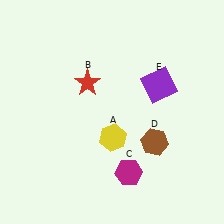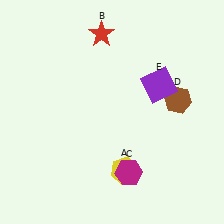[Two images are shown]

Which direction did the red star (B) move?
The red star (B) moved up.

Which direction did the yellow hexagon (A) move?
The yellow hexagon (A) moved down.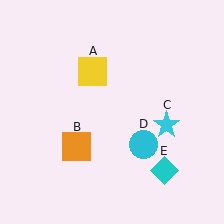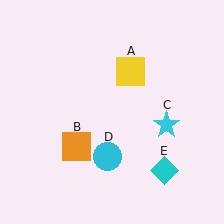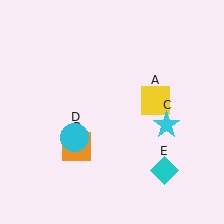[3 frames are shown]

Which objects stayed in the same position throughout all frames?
Orange square (object B) and cyan star (object C) and cyan diamond (object E) remained stationary.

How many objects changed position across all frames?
2 objects changed position: yellow square (object A), cyan circle (object D).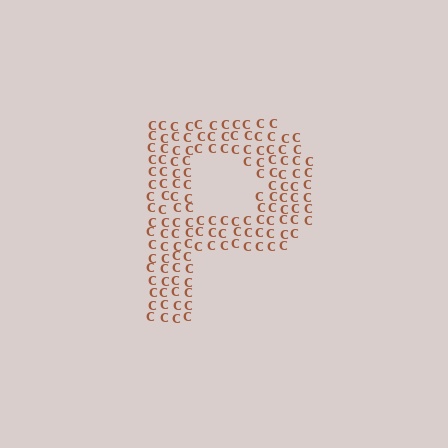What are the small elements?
The small elements are letter C's.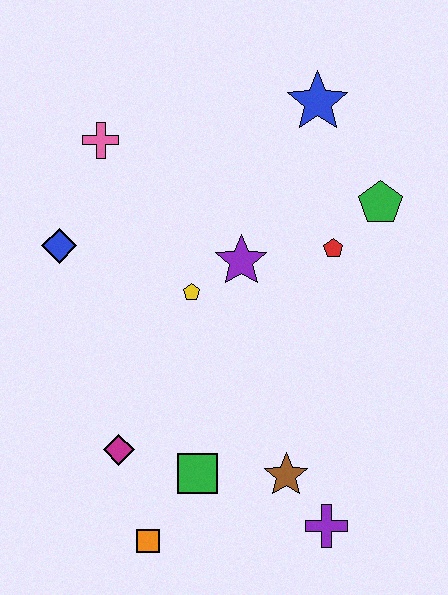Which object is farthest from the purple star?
The orange square is farthest from the purple star.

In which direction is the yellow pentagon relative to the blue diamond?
The yellow pentagon is to the right of the blue diamond.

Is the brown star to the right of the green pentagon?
No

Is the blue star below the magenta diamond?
No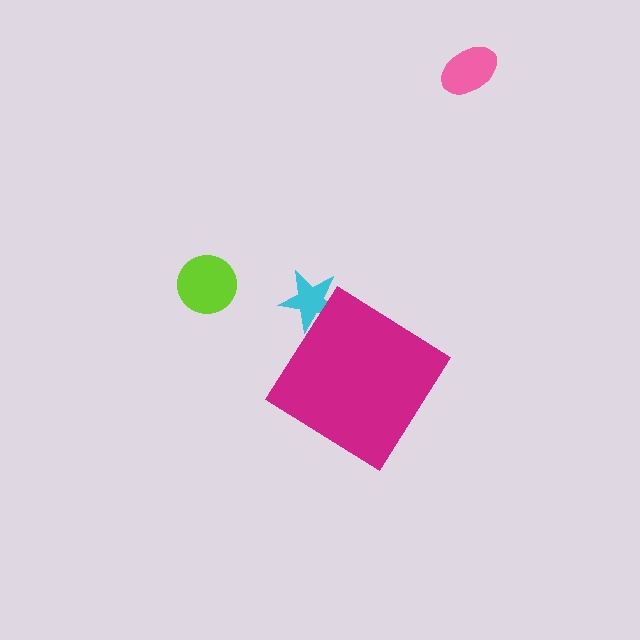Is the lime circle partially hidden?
No, the lime circle is fully visible.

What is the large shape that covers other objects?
A magenta diamond.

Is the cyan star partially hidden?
Yes, the cyan star is partially hidden behind the magenta diamond.